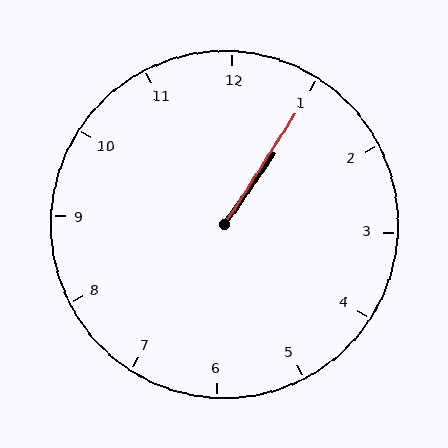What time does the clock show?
1:05.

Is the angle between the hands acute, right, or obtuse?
It is acute.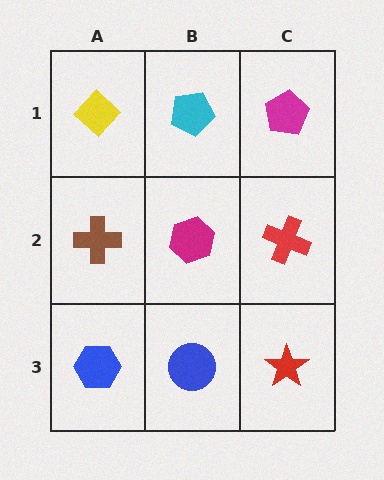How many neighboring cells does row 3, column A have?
2.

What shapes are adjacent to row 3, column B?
A magenta hexagon (row 2, column B), a blue hexagon (row 3, column A), a red star (row 3, column C).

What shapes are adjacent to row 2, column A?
A yellow diamond (row 1, column A), a blue hexagon (row 3, column A), a magenta hexagon (row 2, column B).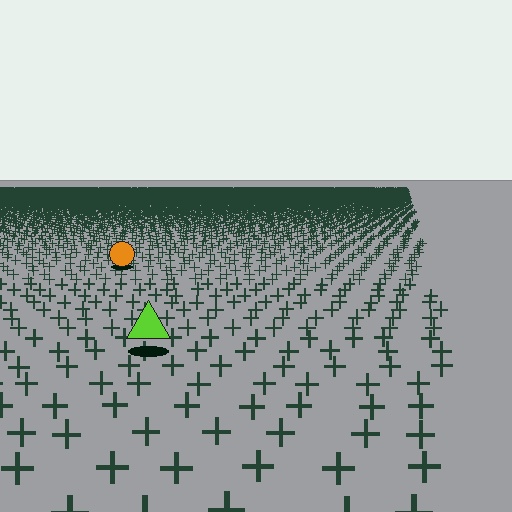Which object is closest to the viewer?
The lime triangle is closest. The texture marks near it are larger and more spread out.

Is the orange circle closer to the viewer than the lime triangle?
No. The lime triangle is closer — you can tell from the texture gradient: the ground texture is coarser near it.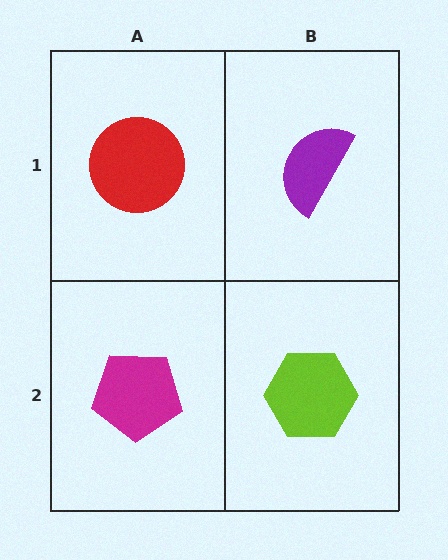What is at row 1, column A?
A red circle.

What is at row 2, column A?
A magenta pentagon.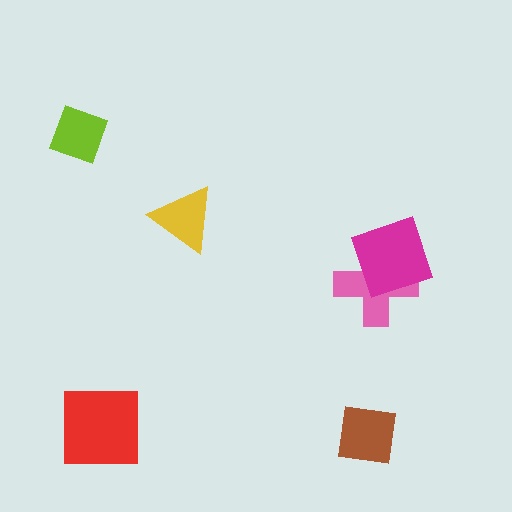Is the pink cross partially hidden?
Yes, it is partially covered by another shape.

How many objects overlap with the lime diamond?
0 objects overlap with the lime diamond.